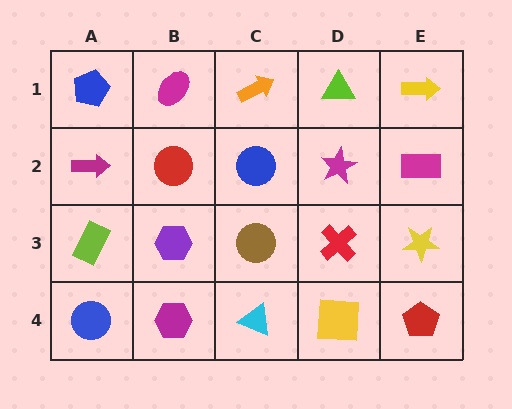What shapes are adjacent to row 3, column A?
A magenta arrow (row 2, column A), a blue circle (row 4, column A), a purple hexagon (row 3, column B).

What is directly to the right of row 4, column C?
A yellow square.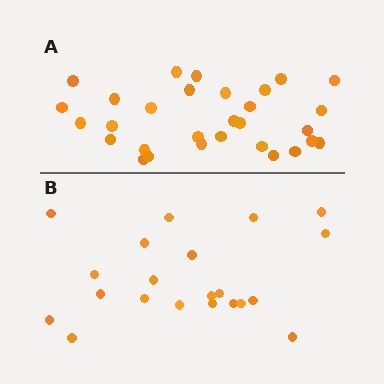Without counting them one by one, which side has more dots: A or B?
Region A (the top region) has more dots.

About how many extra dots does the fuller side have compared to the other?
Region A has roughly 8 or so more dots than region B.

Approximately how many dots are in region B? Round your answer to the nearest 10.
About 20 dots. (The exact count is 21, which rounds to 20.)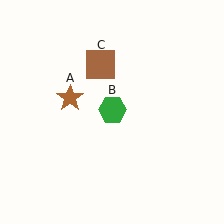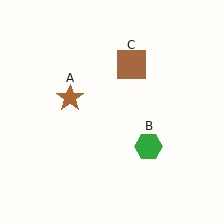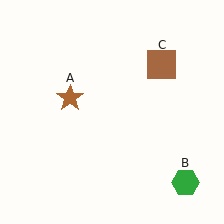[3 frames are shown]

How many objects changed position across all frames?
2 objects changed position: green hexagon (object B), brown square (object C).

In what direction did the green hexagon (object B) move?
The green hexagon (object B) moved down and to the right.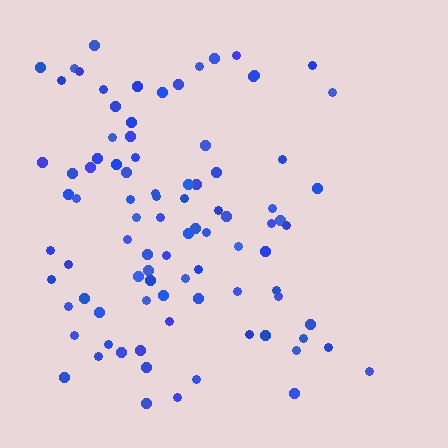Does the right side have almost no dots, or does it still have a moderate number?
Still a moderate number, just noticeably fewer than the left.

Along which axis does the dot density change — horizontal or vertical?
Horizontal.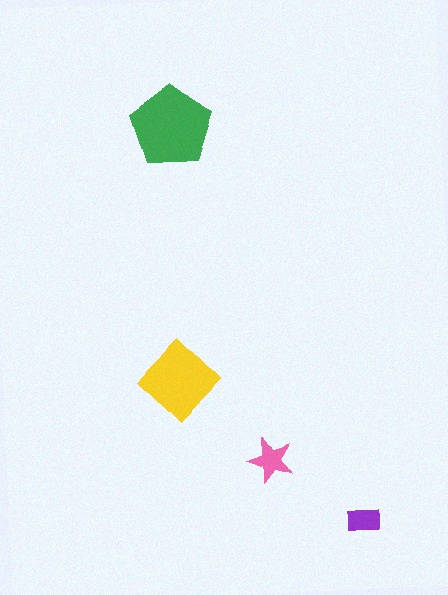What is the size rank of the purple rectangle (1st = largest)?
4th.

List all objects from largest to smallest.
The green pentagon, the yellow diamond, the pink star, the purple rectangle.